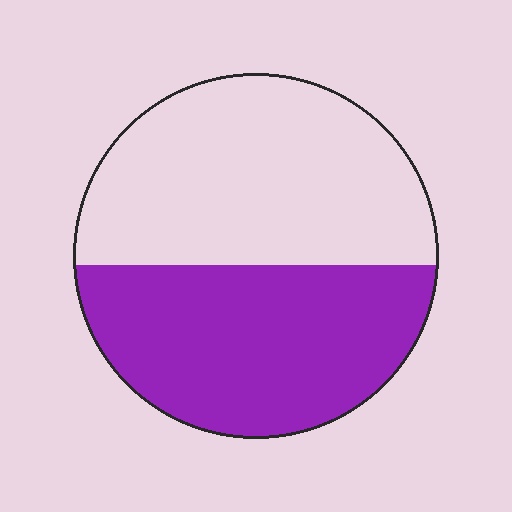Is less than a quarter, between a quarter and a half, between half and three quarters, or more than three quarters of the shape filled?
Between a quarter and a half.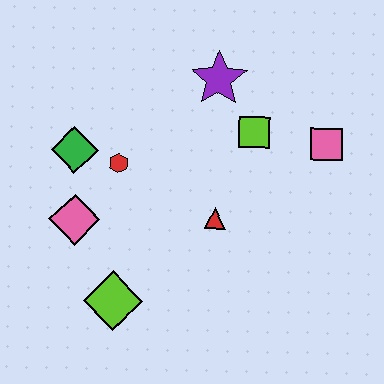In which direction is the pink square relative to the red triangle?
The pink square is to the right of the red triangle.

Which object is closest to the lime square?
The purple star is closest to the lime square.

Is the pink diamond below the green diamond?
Yes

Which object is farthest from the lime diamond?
The pink square is farthest from the lime diamond.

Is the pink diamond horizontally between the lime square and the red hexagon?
No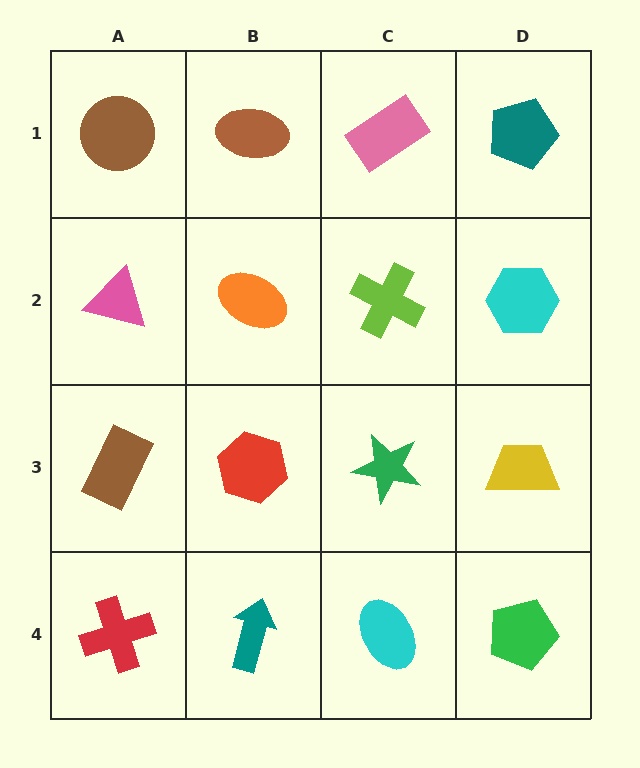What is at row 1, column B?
A brown ellipse.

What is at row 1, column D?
A teal pentagon.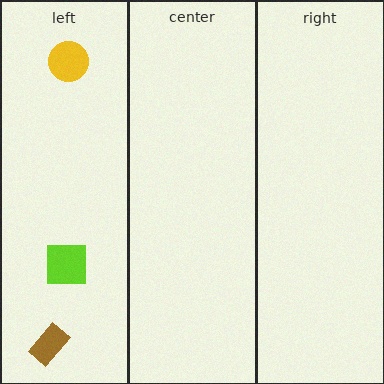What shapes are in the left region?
The yellow circle, the lime square, the brown rectangle.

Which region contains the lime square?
The left region.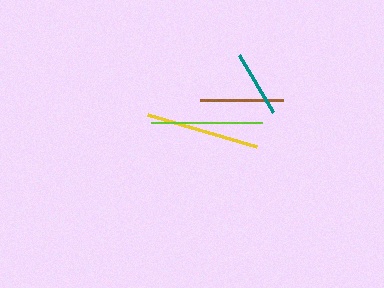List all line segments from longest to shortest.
From longest to shortest: yellow, lime, brown, teal.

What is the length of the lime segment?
The lime segment is approximately 111 pixels long.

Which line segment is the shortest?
The teal line is the shortest at approximately 66 pixels.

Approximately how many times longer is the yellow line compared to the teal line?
The yellow line is approximately 1.7 times the length of the teal line.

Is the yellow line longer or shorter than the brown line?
The yellow line is longer than the brown line.